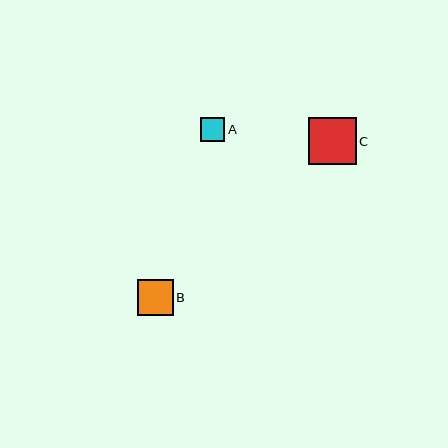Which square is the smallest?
Square A is the smallest with a size of approximately 24 pixels.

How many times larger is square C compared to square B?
Square C is approximately 1.3 times the size of square B.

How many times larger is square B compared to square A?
Square B is approximately 1.5 times the size of square A.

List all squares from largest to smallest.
From largest to smallest: C, B, A.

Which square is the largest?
Square C is the largest with a size of approximately 48 pixels.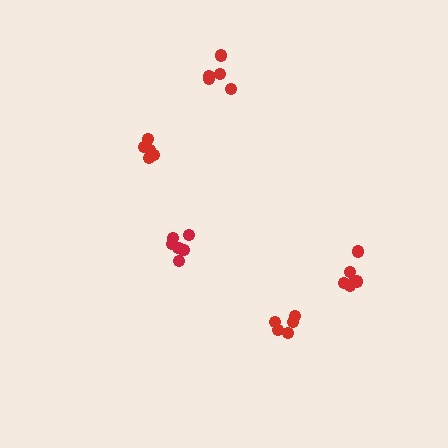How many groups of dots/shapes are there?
There are 5 groups.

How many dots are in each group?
Group 1: 6 dots, Group 2: 5 dots, Group 3: 5 dots, Group 4: 6 dots, Group 5: 5 dots (27 total).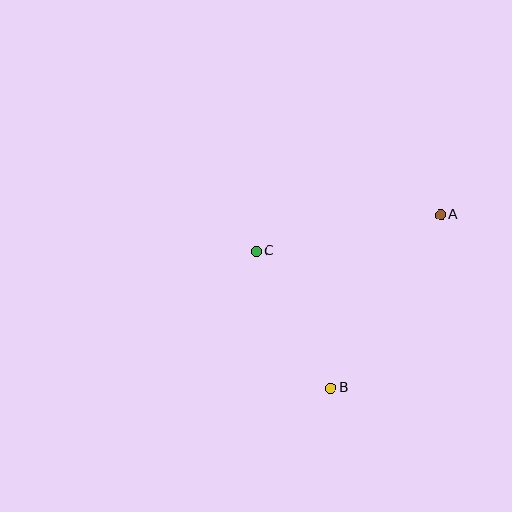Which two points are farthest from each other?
Points A and B are farthest from each other.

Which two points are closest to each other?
Points B and C are closest to each other.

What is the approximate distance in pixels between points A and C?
The distance between A and C is approximately 188 pixels.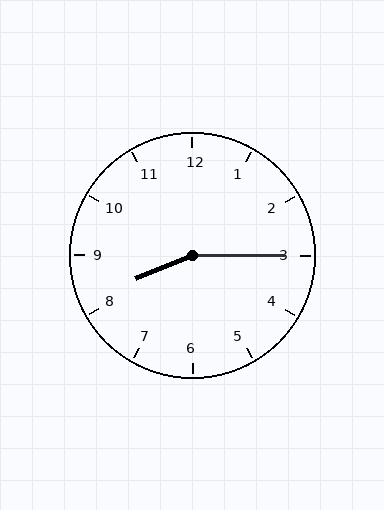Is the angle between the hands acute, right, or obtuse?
It is obtuse.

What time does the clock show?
8:15.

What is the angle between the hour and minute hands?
Approximately 158 degrees.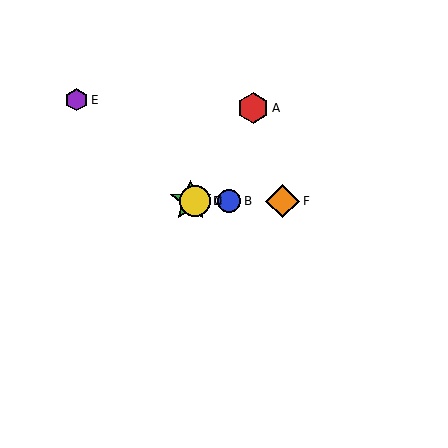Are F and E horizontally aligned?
No, F is at y≈201 and E is at y≈100.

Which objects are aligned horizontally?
Objects B, C, D, F are aligned horizontally.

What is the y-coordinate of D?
Object D is at y≈201.